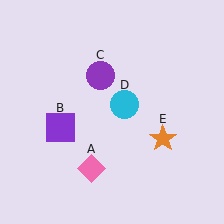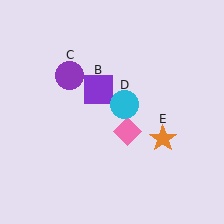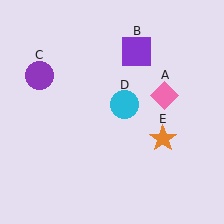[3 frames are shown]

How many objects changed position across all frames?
3 objects changed position: pink diamond (object A), purple square (object B), purple circle (object C).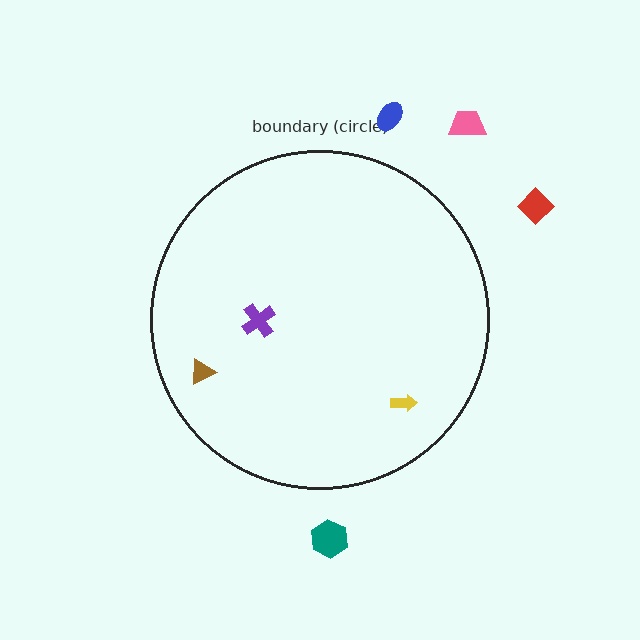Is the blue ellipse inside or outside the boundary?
Outside.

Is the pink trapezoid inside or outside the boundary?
Outside.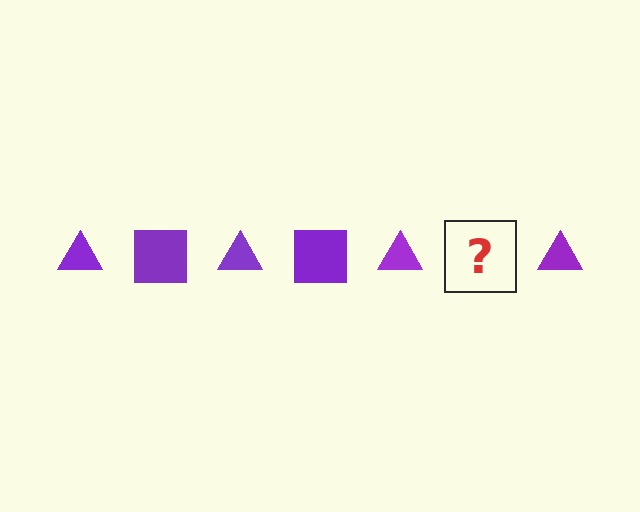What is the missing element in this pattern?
The missing element is a purple square.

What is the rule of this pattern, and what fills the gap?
The rule is that the pattern cycles through triangle, square shapes in purple. The gap should be filled with a purple square.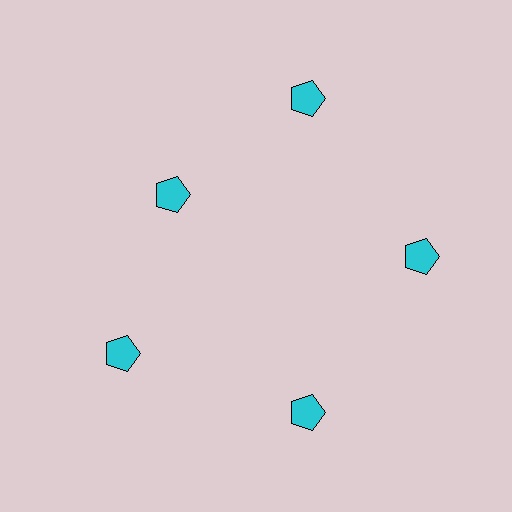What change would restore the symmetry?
The symmetry would be restored by moving it outward, back onto the ring so that all 5 pentagons sit at equal angles and equal distance from the center.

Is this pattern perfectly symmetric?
No. The 5 cyan pentagons are arranged in a ring, but one element near the 10 o'clock position is pulled inward toward the center, breaking the 5-fold rotational symmetry.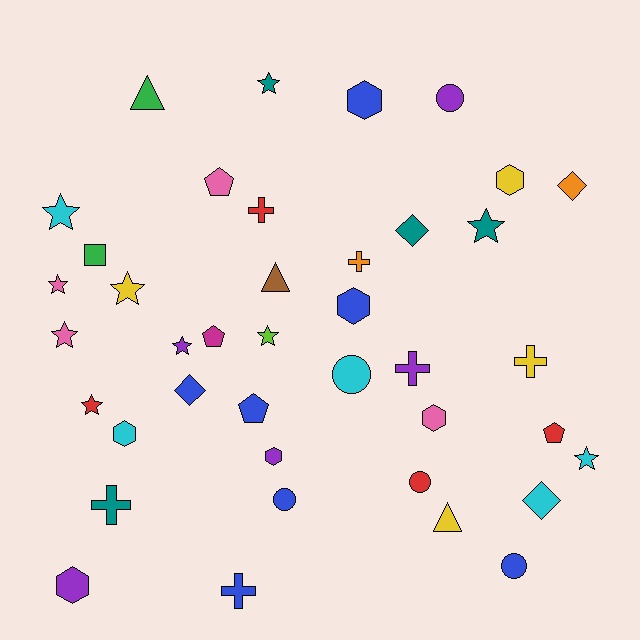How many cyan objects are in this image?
There are 5 cyan objects.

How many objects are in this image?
There are 40 objects.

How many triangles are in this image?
There are 3 triangles.